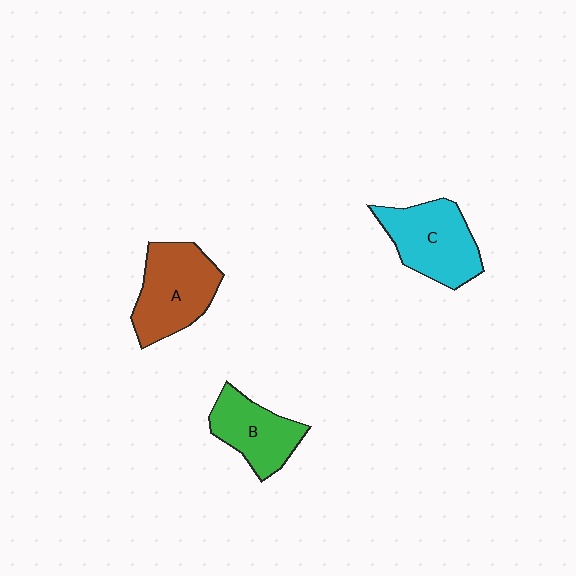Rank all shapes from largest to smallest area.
From largest to smallest: A (brown), C (cyan), B (green).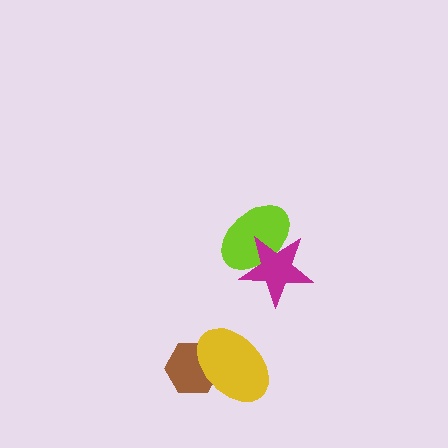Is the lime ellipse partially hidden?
Yes, it is partially covered by another shape.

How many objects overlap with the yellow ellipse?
1 object overlaps with the yellow ellipse.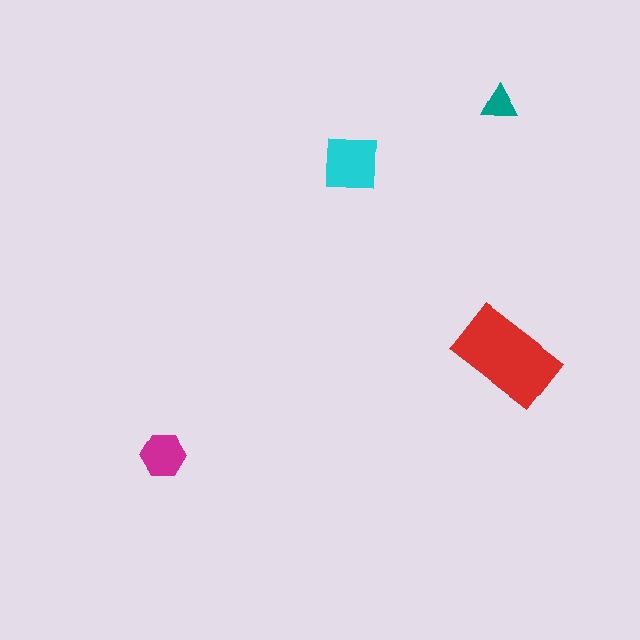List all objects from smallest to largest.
The teal triangle, the magenta hexagon, the cyan square, the red rectangle.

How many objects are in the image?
There are 4 objects in the image.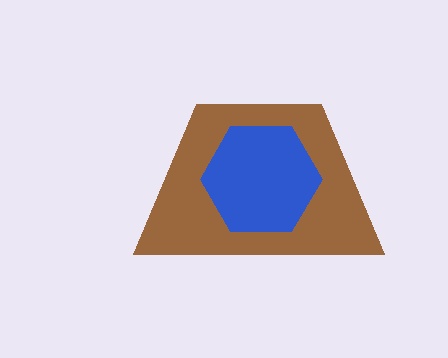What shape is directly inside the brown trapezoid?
The blue hexagon.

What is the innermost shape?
The blue hexagon.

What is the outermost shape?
The brown trapezoid.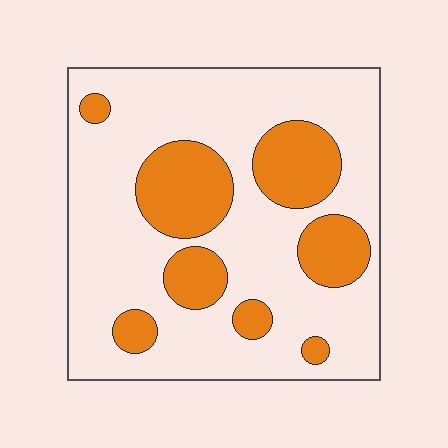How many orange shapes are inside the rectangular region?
8.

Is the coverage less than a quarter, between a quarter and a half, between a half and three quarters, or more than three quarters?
Between a quarter and a half.